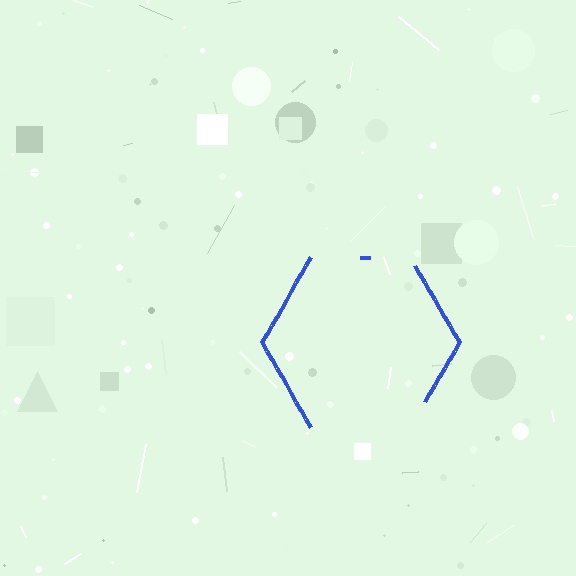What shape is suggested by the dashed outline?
The dashed outline suggests a hexagon.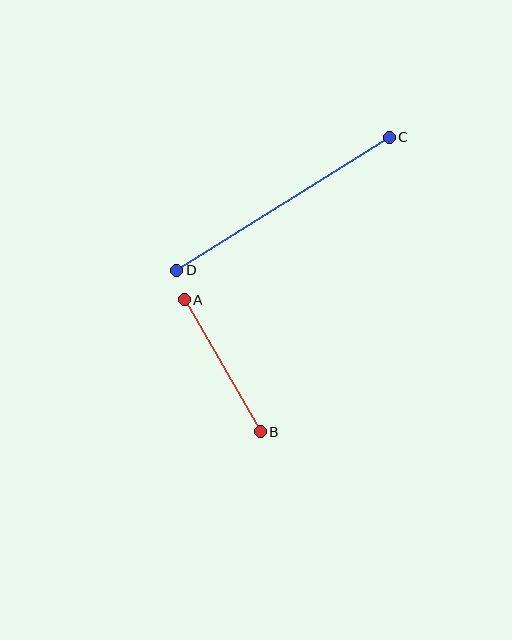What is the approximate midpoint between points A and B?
The midpoint is at approximately (222, 366) pixels.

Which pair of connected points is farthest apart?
Points C and D are farthest apart.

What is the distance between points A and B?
The distance is approximately 152 pixels.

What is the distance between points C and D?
The distance is approximately 251 pixels.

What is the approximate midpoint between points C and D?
The midpoint is at approximately (283, 204) pixels.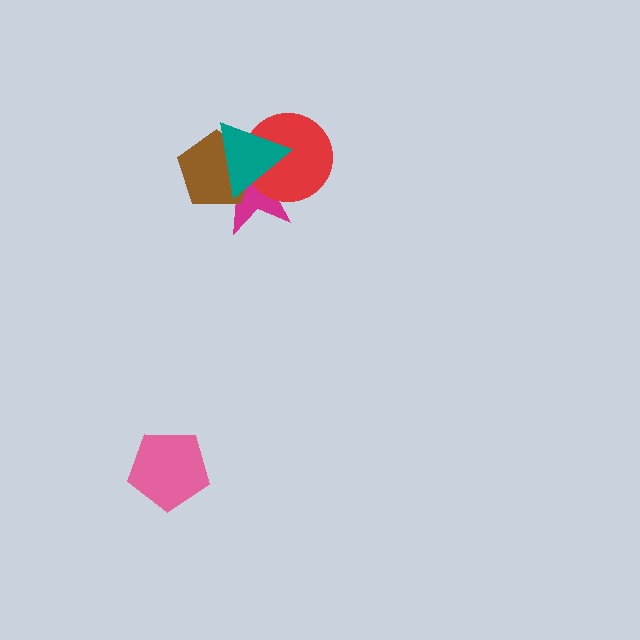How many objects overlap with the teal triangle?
3 objects overlap with the teal triangle.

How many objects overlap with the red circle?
3 objects overlap with the red circle.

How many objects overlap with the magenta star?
3 objects overlap with the magenta star.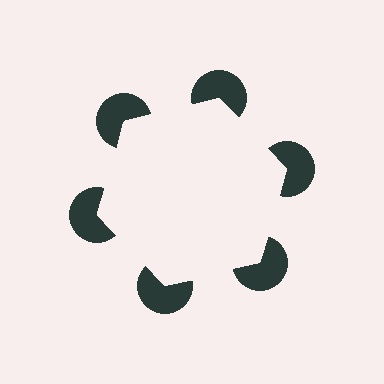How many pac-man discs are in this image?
There are 6 — one at each vertex of the illusory hexagon.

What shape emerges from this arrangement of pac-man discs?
An illusory hexagon — its edges are inferred from the aligned wedge cuts in the pac-man discs, not physically drawn.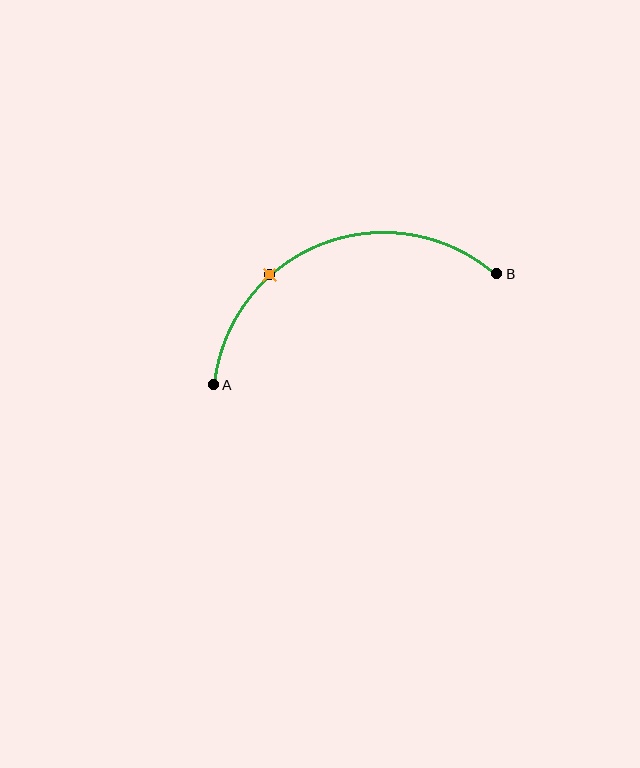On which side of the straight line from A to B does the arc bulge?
The arc bulges above the straight line connecting A and B.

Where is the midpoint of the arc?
The arc midpoint is the point on the curve farthest from the straight line joining A and B. It sits above that line.